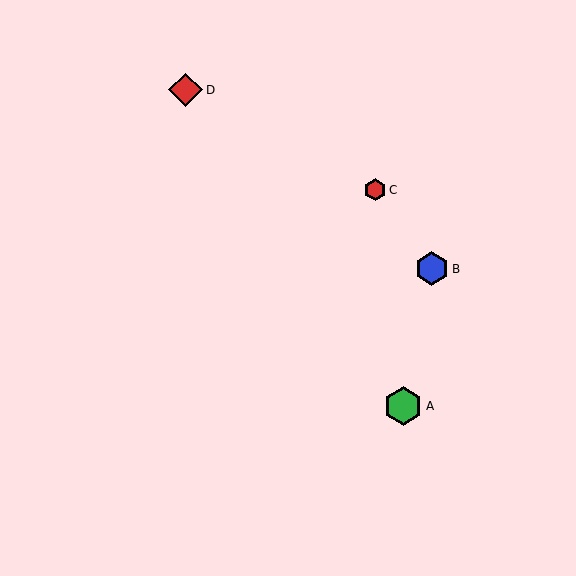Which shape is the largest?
The green hexagon (labeled A) is the largest.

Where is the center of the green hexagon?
The center of the green hexagon is at (403, 406).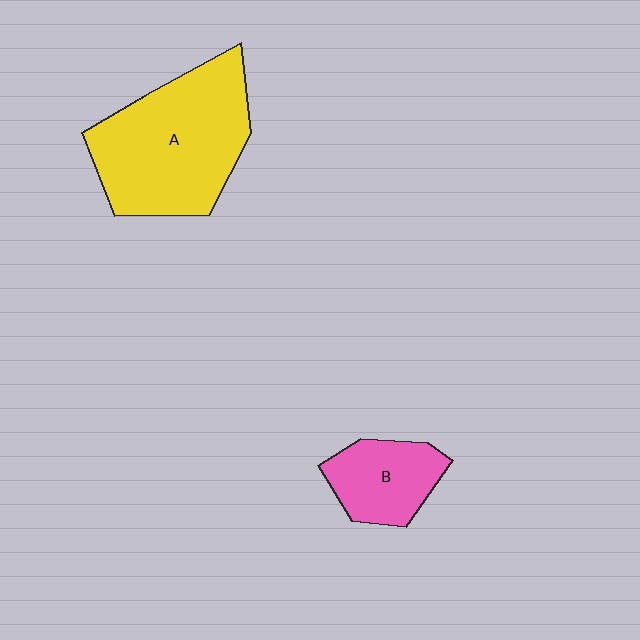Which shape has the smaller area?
Shape B (pink).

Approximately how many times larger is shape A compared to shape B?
Approximately 2.3 times.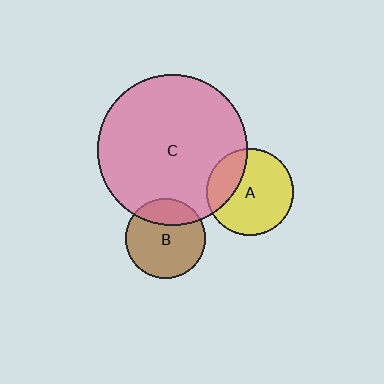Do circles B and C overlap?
Yes.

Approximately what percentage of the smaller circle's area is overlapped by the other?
Approximately 25%.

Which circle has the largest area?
Circle C (pink).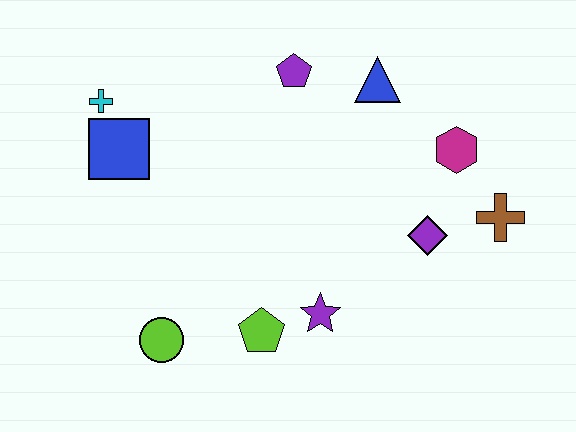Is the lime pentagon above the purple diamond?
No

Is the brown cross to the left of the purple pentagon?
No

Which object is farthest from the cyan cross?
The brown cross is farthest from the cyan cross.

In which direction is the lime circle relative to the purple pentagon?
The lime circle is below the purple pentagon.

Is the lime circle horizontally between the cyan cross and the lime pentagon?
Yes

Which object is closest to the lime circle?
The lime pentagon is closest to the lime circle.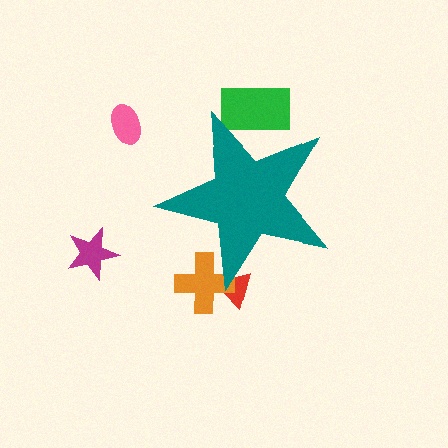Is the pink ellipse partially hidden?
No, the pink ellipse is fully visible.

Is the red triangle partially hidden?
Yes, the red triangle is partially hidden behind the teal star.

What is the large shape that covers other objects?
A teal star.